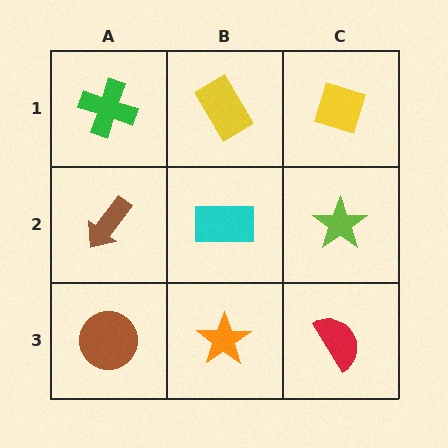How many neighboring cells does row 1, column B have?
3.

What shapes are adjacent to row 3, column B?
A cyan rectangle (row 2, column B), a brown circle (row 3, column A), a red semicircle (row 3, column C).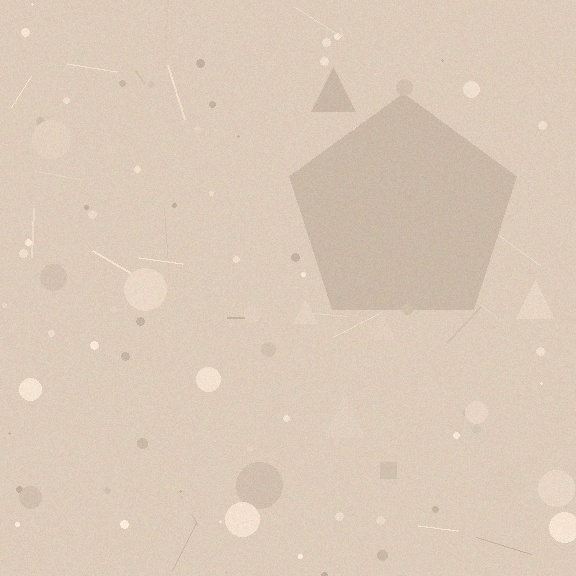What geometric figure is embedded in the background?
A pentagon is embedded in the background.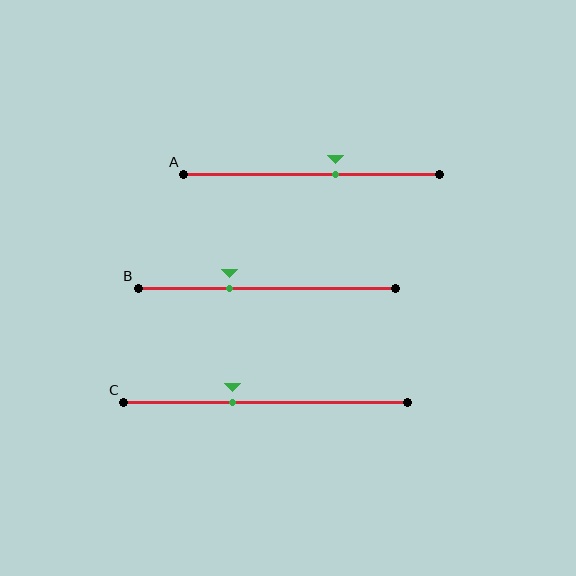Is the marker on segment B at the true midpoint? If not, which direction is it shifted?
No, the marker on segment B is shifted to the left by about 15% of the segment length.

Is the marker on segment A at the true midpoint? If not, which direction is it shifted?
No, the marker on segment A is shifted to the right by about 10% of the segment length.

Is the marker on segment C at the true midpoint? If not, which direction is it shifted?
No, the marker on segment C is shifted to the left by about 12% of the segment length.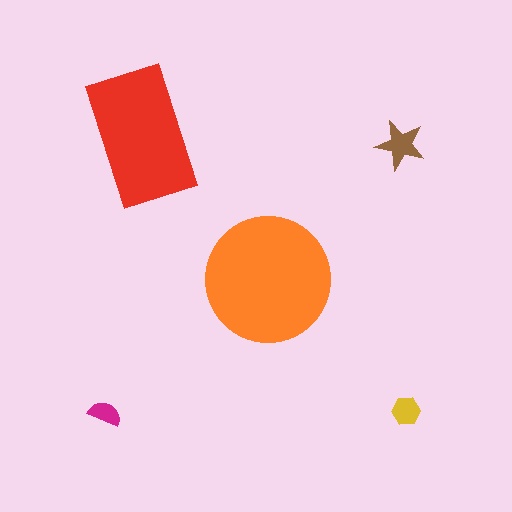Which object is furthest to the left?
The magenta semicircle is leftmost.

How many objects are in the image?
There are 5 objects in the image.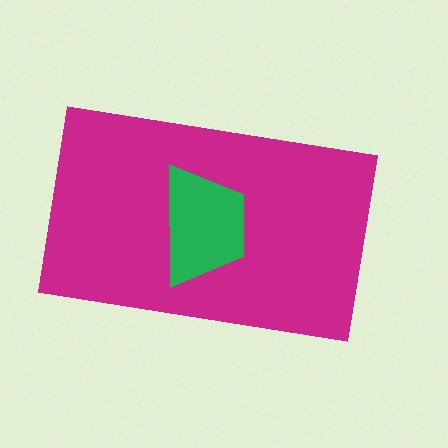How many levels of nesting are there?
2.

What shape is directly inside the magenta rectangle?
The green trapezoid.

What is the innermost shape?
The green trapezoid.